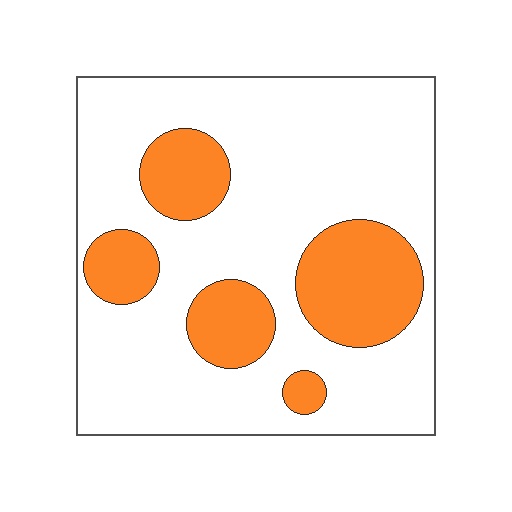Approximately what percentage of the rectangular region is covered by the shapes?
Approximately 25%.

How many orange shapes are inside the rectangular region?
5.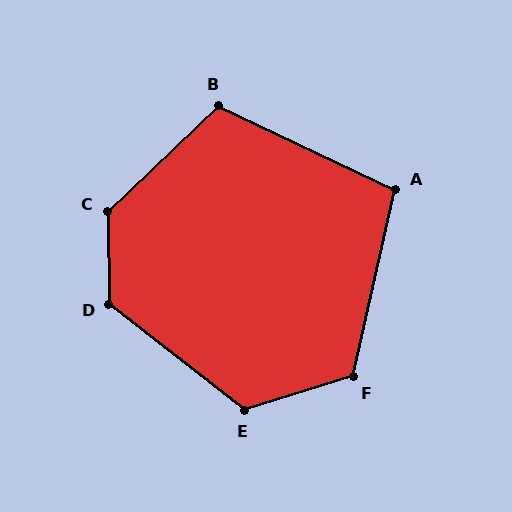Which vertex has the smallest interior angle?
A, at approximately 102 degrees.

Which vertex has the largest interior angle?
C, at approximately 133 degrees.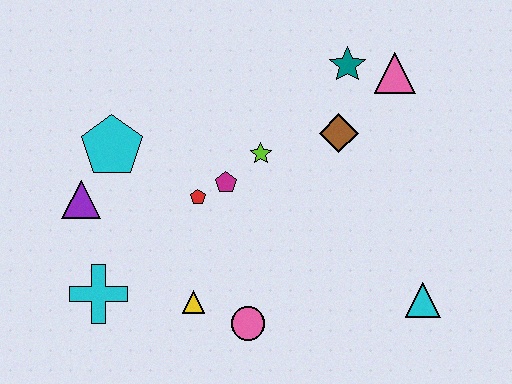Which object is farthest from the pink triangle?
The cyan cross is farthest from the pink triangle.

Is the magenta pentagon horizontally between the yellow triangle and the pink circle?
Yes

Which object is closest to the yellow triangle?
The pink circle is closest to the yellow triangle.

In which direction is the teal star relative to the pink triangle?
The teal star is to the left of the pink triangle.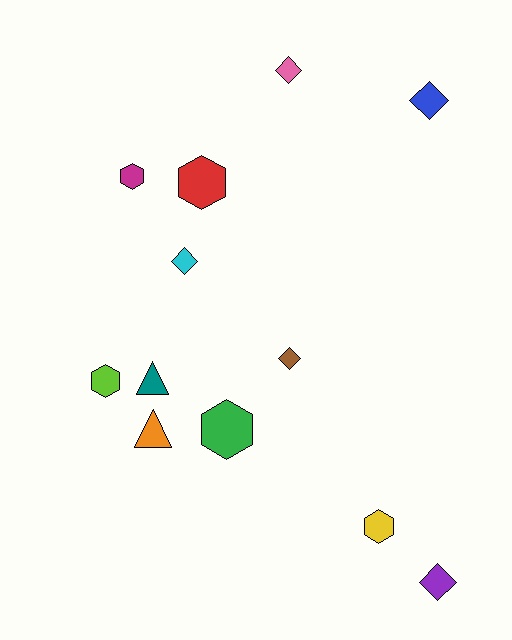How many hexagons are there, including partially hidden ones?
There are 5 hexagons.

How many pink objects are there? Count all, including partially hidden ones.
There is 1 pink object.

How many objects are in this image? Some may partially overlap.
There are 12 objects.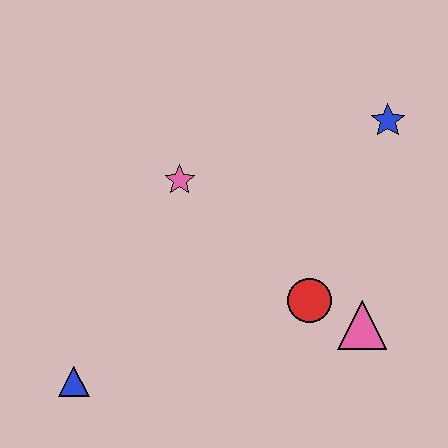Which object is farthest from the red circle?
The blue triangle is farthest from the red circle.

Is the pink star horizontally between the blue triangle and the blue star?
Yes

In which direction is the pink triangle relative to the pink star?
The pink triangle is to the right of the pink star.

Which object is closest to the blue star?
The red circle is closest to the blue star.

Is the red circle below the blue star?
Yes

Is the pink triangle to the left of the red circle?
No